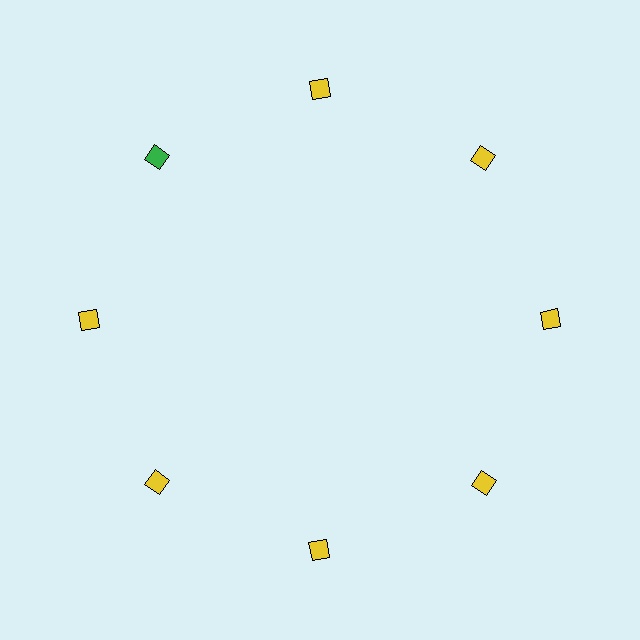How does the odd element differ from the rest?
It has a different color: green instead of yellow.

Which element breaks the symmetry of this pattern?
The green square at roughly the 10 o'clock position breaks the symmetry. All other shapes are yellow squares.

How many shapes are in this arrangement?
There are 8 shapes arranged in a ring pattern.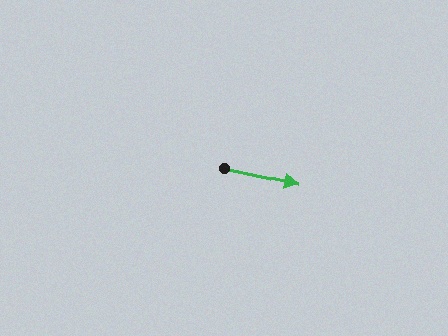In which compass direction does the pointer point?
East.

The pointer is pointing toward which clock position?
Roughly 3 o'clock.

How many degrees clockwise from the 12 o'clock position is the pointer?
Approximately 103 degrees.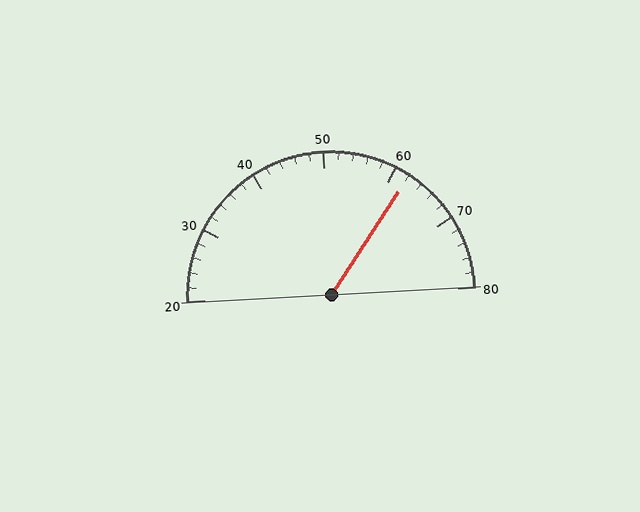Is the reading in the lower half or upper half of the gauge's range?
The reading is in the upper half of the range (20 to 80).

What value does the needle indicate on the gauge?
The needle indicates approximately 62.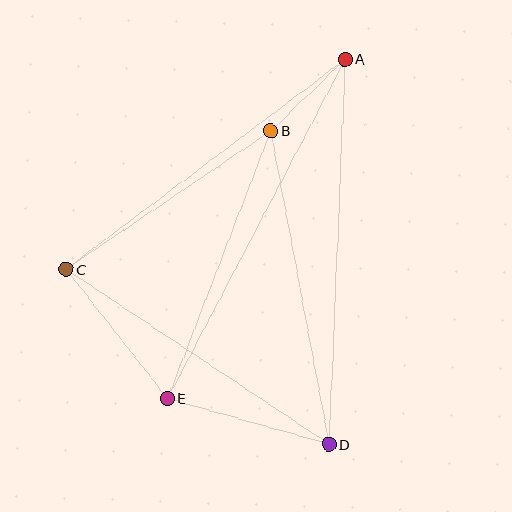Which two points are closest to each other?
Points A and B are closest to each other.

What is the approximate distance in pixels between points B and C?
The distance between B and C is approximately 248 pixels.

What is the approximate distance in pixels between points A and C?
The distance between A and C is approximately 349 pixels.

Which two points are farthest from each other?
Points A and D are farthest from each other.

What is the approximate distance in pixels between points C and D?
The distance between C and D is approximately 316 pixels.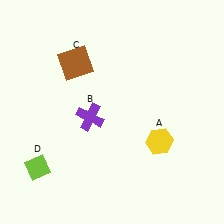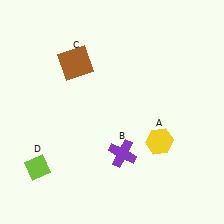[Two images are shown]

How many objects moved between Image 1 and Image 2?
1 object moved between the two images.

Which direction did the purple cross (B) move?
The purple cross (B) moved down.